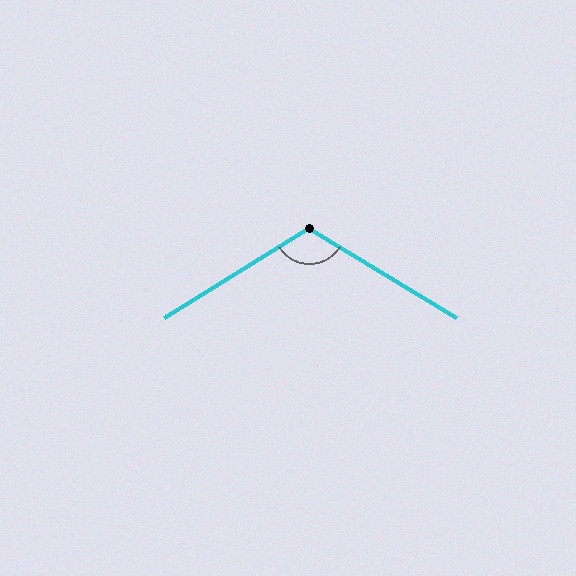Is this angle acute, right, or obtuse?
It is obtuse.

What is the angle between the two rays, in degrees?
Approximately 117 degrees.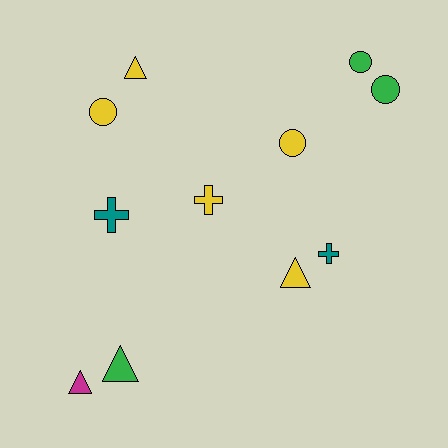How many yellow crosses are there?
There is 1 yellow cross.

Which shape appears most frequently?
Circle, with 4 objects.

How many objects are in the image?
There are 11 objects.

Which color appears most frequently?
Yellow, with 5 objects.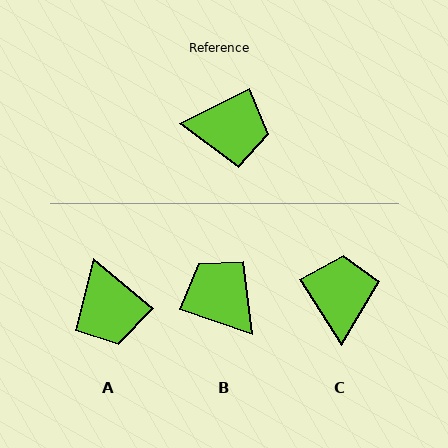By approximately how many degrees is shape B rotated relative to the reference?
Approximately 134 degrees counter-clockwise.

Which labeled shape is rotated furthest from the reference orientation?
B, about 134 degrees away.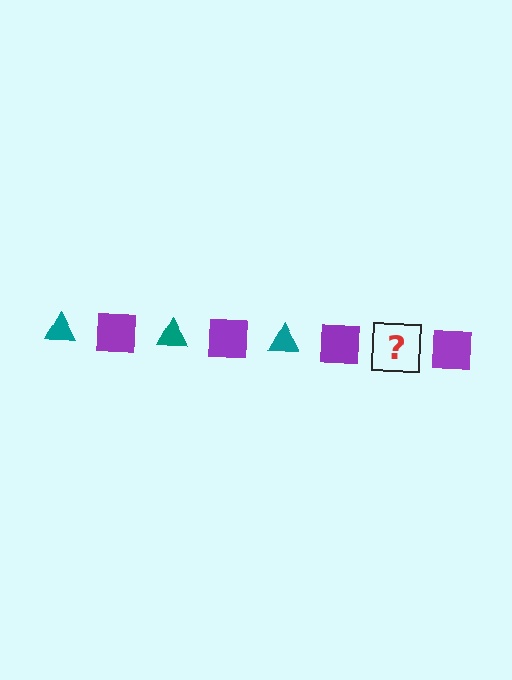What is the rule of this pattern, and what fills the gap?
The rule is that the pattern alternates between teal triangle and purple square. The gap should be filled with a teal triangle.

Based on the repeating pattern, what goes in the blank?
The blank should be a teal triangle.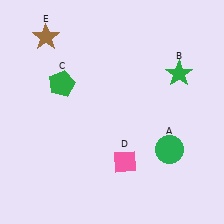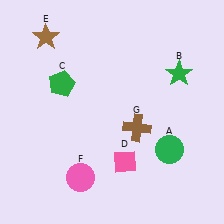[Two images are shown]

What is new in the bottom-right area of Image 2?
A brown cross (G) was added in the bottom-right area of Image 2.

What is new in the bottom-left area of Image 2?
A pink circle (F) was added in the bottom-left area of Image 2.